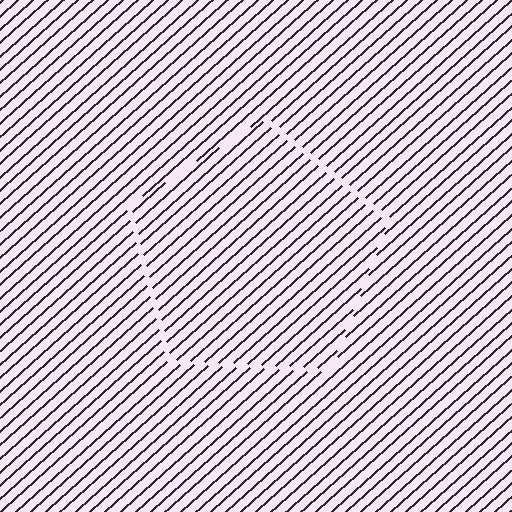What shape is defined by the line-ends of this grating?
An illusory pentagon. The interior of the shape contains the same grating, shifted by half a period — the contour is defined by the phase discontinuity where line-ends from the inner and outer gratings abut.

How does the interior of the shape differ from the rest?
The interior of the shape contains the same grating, shifted by half a period — the contour is defined by the phase discontinuity where line-ends from the inner and outer gratings abut.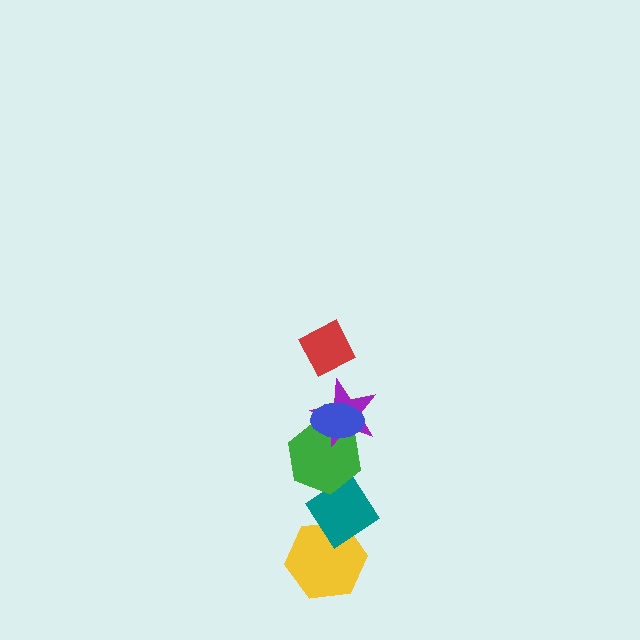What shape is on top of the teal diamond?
The green hexagon is on top of the teal diamond.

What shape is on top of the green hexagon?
The purple star is on top of the green hexagon.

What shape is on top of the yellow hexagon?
The teal diamond is on top of the yellow hexagon.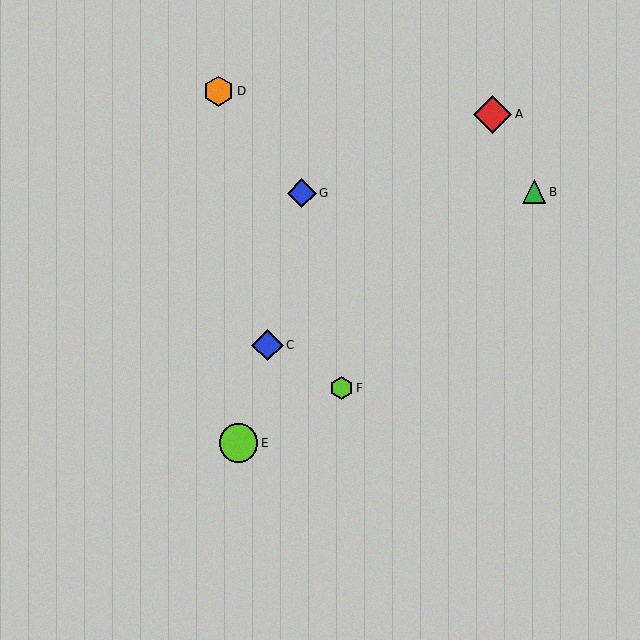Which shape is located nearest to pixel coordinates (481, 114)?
The red diamond (labeled A) at (493, 114) is nearest to that location.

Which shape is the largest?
The lime circle (labeled E) is the largest.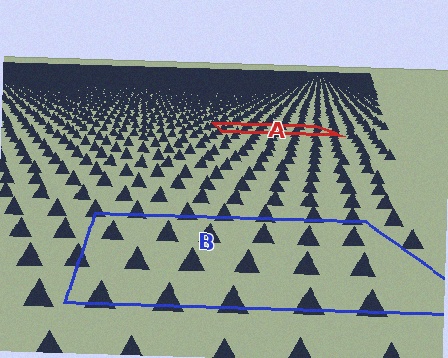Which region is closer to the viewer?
Region B is closer. The texture elements there are larger and more spread out.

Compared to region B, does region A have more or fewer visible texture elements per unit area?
Region A has more texture elements per unit area — they are packed more densely because it is farther away.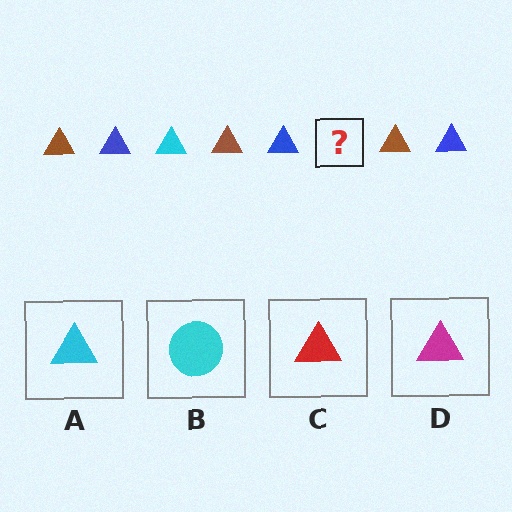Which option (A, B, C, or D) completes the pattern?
A.